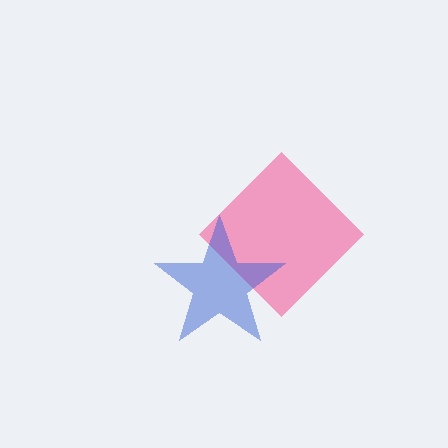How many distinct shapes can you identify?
There are 2 distinct shapes: a pink diamond, a blue star.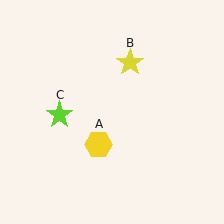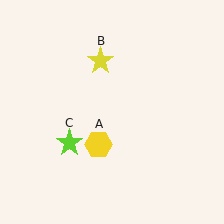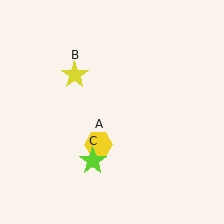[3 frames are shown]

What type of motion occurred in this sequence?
The yellow star (object B), lime star (object C) rotated counterclockwise around the center of the scene.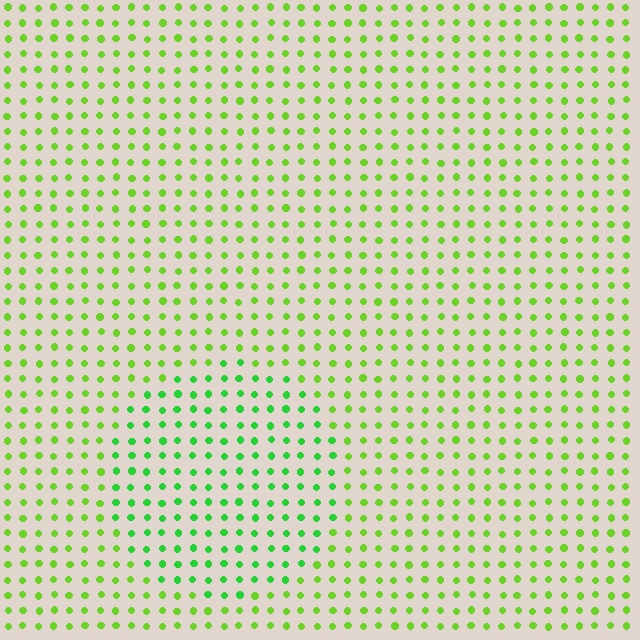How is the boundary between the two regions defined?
The boundary is defined purely by a slight shift in hue (about 29 degrees). Spacing, size, and orientation are identical on both sides.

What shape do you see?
I see a circle.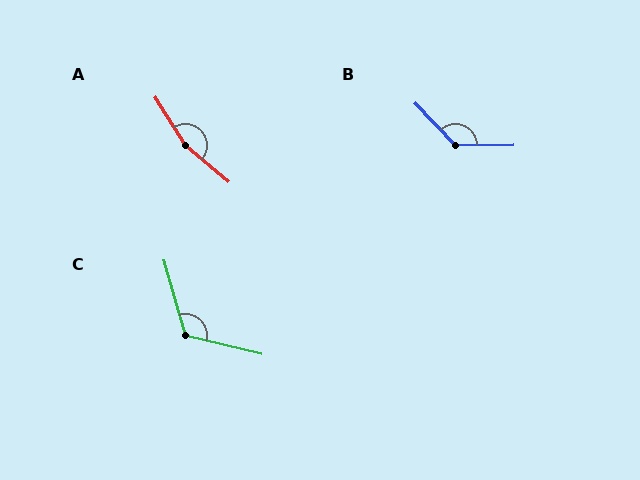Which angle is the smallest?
C, at approximately 119 degrees.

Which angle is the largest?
A, at approximately 162 degrees.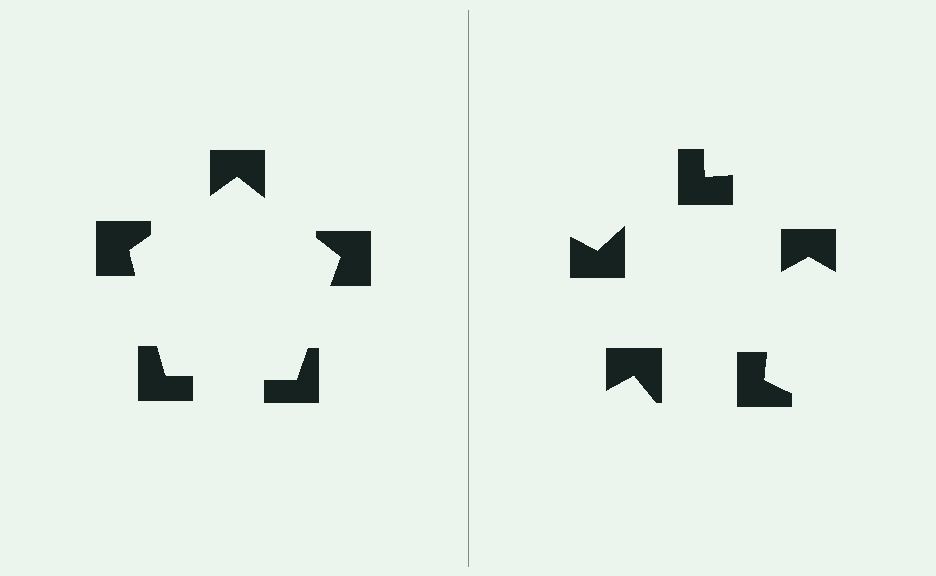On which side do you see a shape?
An illusory pentagon appears on the left side. On the right side the wedge cuts are rotated, so no coherent shape forms.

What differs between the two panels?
The notched squares are positioned identically on both sides; only the wedge orientations differ. On the left they align to a pentagon; on the right they are misaligned.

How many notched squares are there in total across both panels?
10 — 5 on each side.